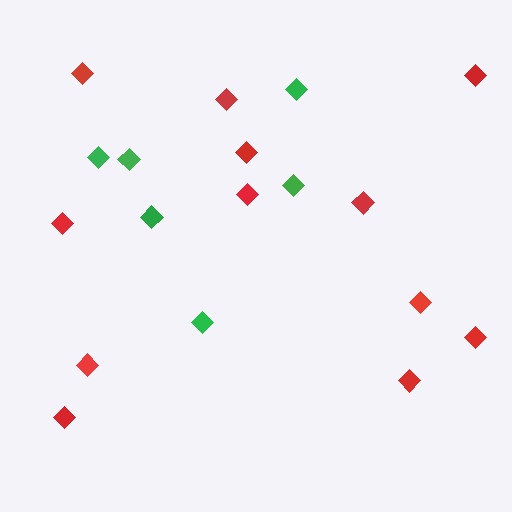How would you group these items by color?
There are 2 groups: one group of red diamonds (12) and one group of green diamonds (6).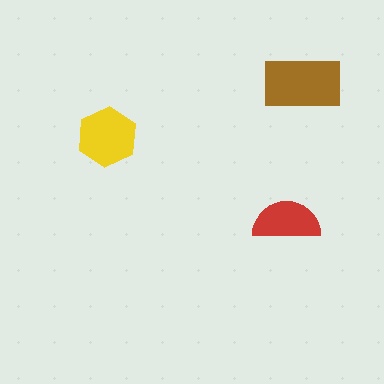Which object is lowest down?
The red semicircle is bottommost.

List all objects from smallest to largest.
The red semicircle, the yellow hexagon, the brown rectangle.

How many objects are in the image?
There are 3 objects in the image.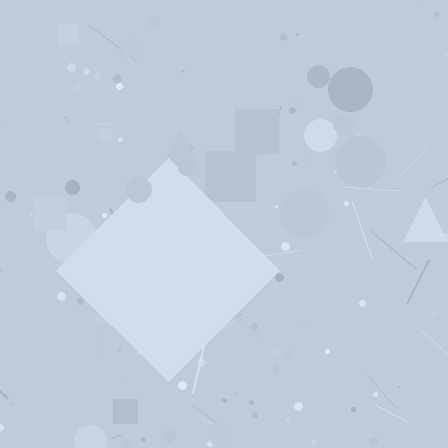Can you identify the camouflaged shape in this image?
The camouflaged shape is a diamond.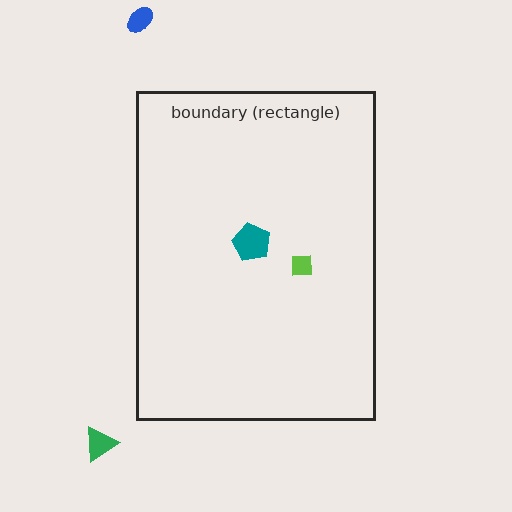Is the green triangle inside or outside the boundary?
Outside.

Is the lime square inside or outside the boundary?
Inside.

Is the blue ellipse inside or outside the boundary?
Outside.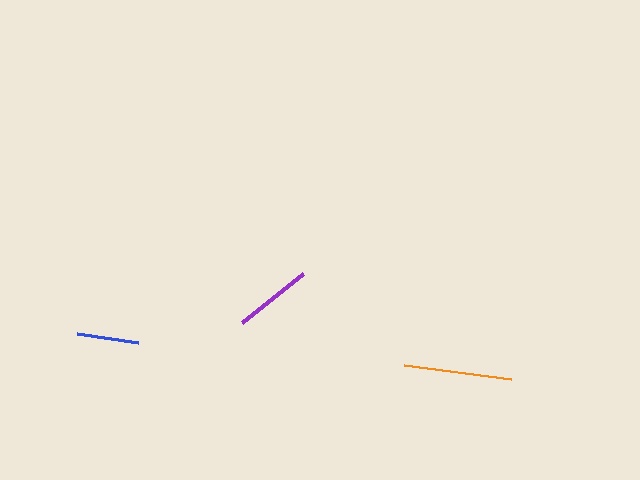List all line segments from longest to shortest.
From longest to shortest: orange, purple, blue.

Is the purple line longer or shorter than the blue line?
The purple line is longer than the blue line.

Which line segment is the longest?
The orange line is the longest at approximately 108 pixels.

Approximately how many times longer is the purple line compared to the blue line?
The purple line is approximately 1.3 times the length of the blue line.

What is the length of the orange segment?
The orange segment is approximately 108 pixels long.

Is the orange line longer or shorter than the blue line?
The orange line is longer than the blue line.